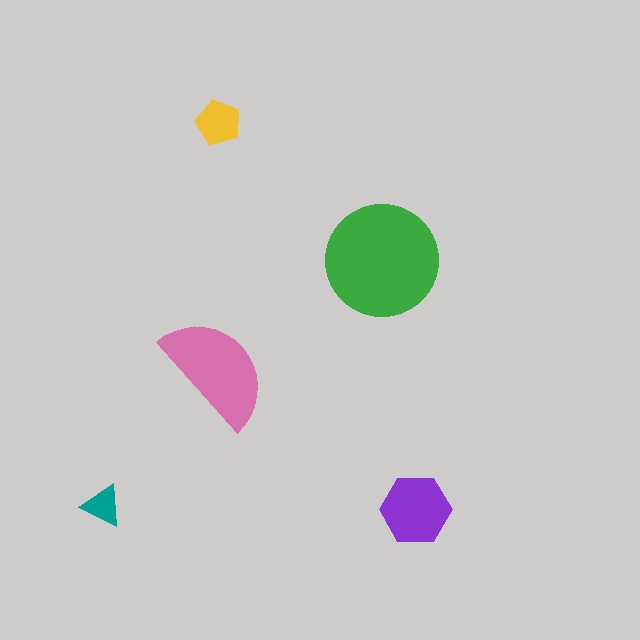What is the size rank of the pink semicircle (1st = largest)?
2nd.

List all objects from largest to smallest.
The green circle, the pink semicircle, the purple hexagon, the yellow pentagon, the teal triangle.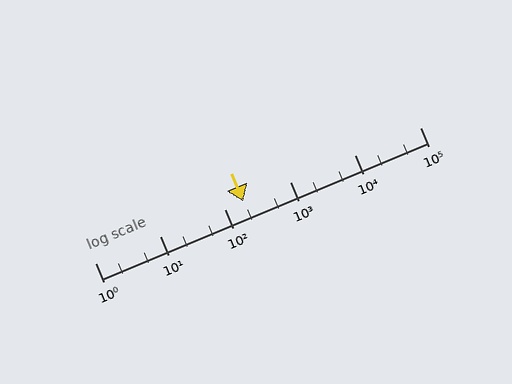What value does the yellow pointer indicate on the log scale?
The pointer indicates approximately 190.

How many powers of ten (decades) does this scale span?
The scale spans 5 decades, from 1 to 100000.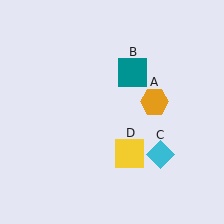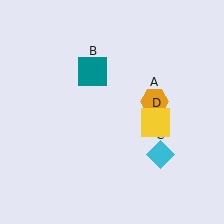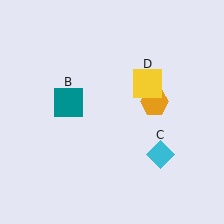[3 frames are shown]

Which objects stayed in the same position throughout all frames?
Orange hexagon (object A) and cyan diamond (object C) remained stationary.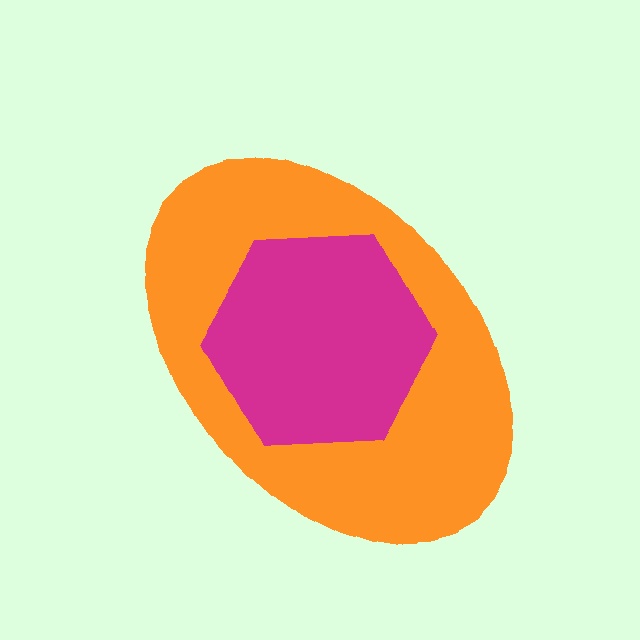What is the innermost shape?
The magenta hexagon.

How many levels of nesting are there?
2.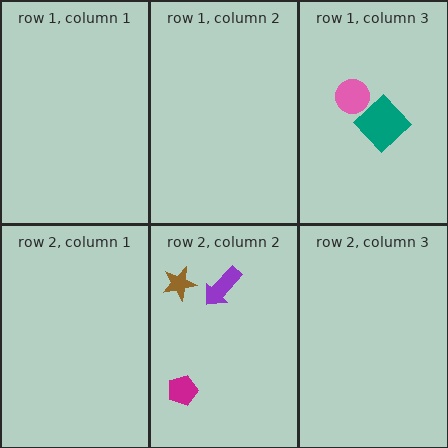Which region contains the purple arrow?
The row 2, column 2 region.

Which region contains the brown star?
The row 2, column 2 region.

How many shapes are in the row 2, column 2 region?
3.